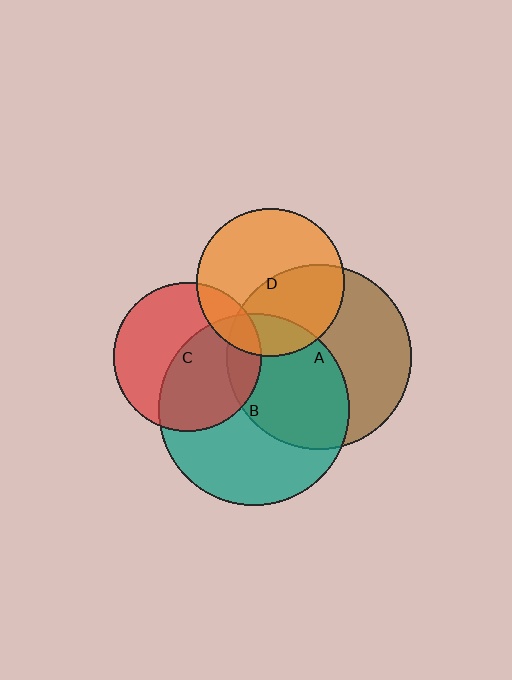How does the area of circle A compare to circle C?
Approximately 1.5 times.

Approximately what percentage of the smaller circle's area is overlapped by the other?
Approximately 15%.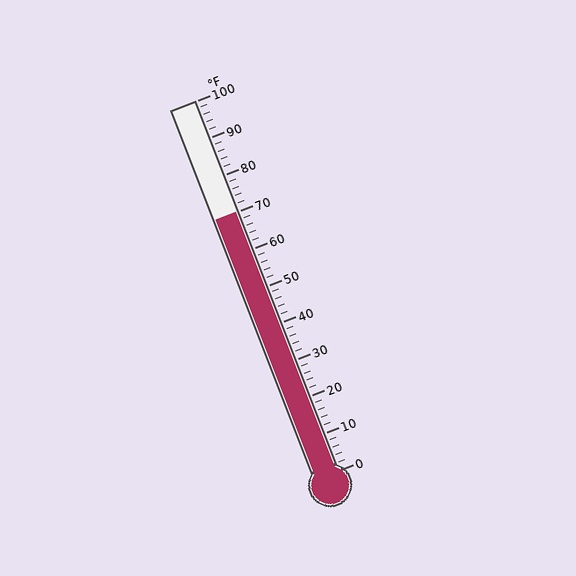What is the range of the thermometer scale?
The thermometer scale ranges from 0°F to 100°F.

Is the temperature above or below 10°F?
The temperature is above 10°F.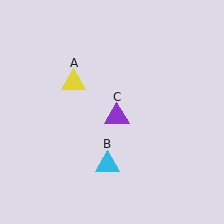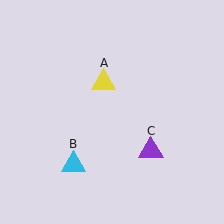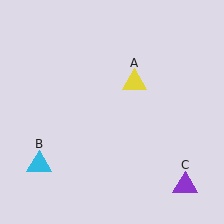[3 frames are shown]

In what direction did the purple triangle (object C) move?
The purple triangle (object C) moved down and to the right.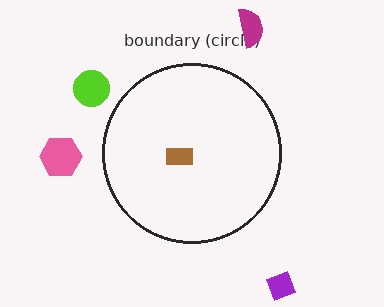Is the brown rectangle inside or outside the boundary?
Inside.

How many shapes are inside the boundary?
1 inside, 4 outside.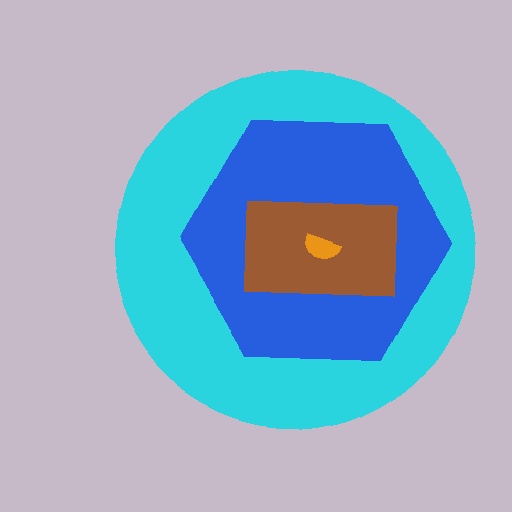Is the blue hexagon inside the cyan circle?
Yes.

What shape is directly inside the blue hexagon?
The brown rectangle.